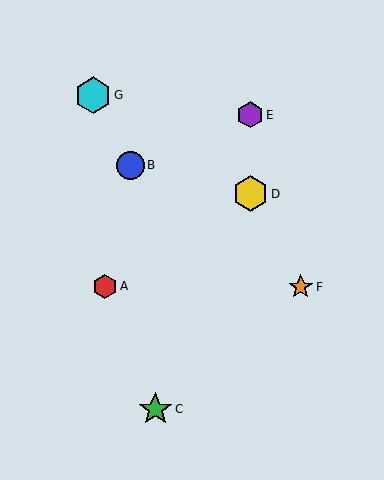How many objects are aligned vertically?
2 objects (D, E) are aligned vertically.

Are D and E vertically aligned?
Yes, both are at x≈250.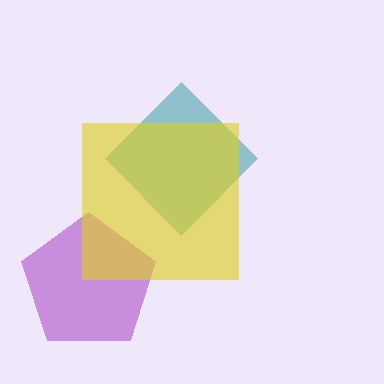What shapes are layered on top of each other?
The layered shapes are: a teal diamond, a purple pentagon, a yellow square.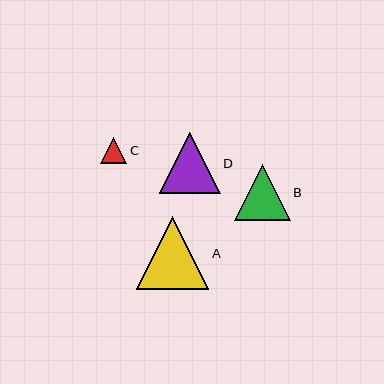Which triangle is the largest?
Triangle A is the largest with a size of approximately 72 pixels.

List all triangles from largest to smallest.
From largest to smallest: A, D, B, C.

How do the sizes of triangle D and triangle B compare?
Triangle D and triangle B are approximately the same size.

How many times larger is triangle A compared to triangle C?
Triangle A is approximately 2.7 times the size of triangle C.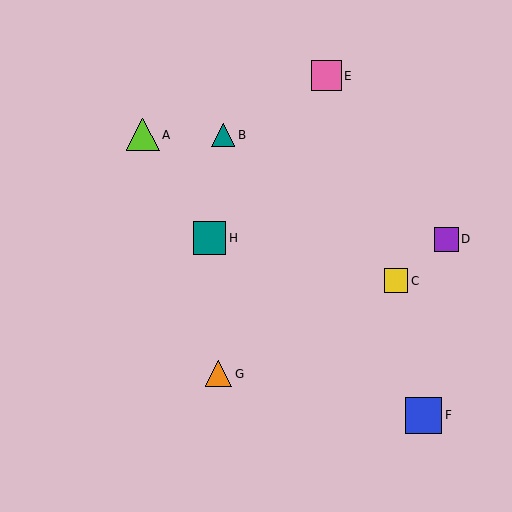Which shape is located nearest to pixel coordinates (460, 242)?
The purple square (labeled D) at (446, 239) is nearest to that location.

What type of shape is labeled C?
Shape C is a yellow square.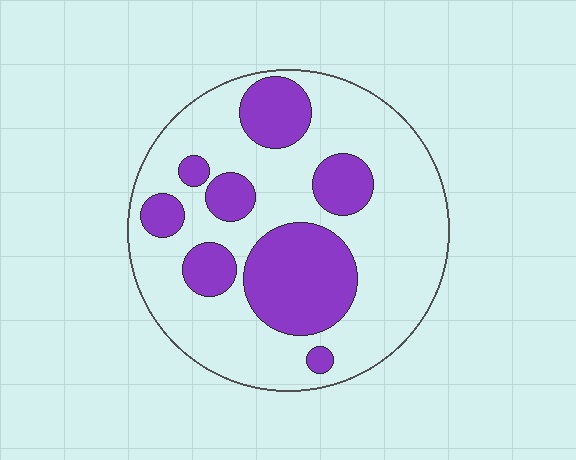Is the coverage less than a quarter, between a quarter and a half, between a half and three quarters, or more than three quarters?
Between a quarter and a half.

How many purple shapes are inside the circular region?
8.